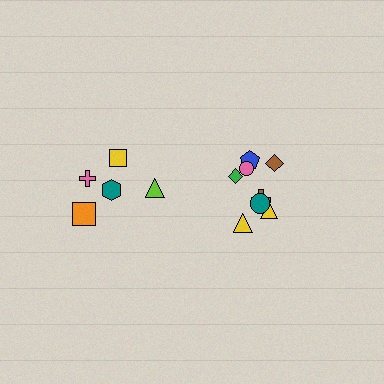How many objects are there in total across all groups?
There are 13 objects.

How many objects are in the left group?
There are 5 objects.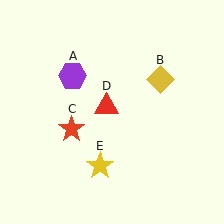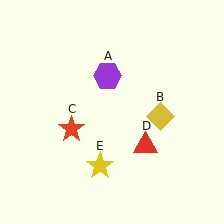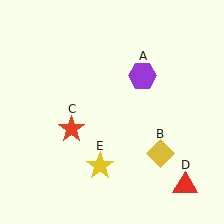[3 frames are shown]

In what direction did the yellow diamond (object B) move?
The yellow diamond (object B) moved down.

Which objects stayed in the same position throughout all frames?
Red star (object C) and yellow star (object E) remained stationary.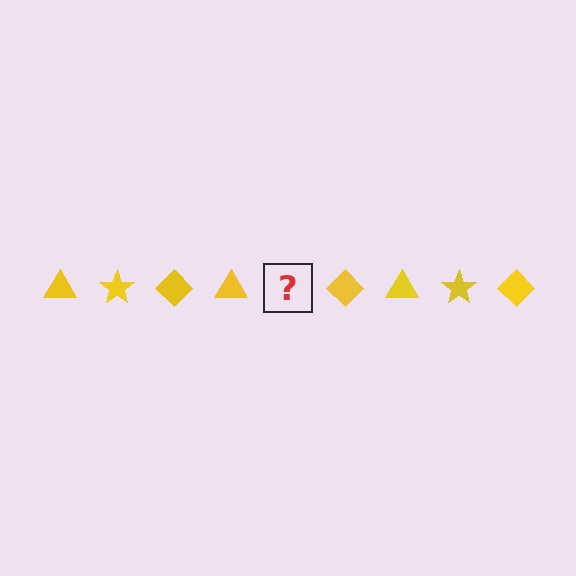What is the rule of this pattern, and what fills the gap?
The rule is that the pattern cycles through triangle, star, diamond shapes in yellow. The gap should be filled with a yellow star.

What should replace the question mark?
The question mark should be replaced with a yellow star.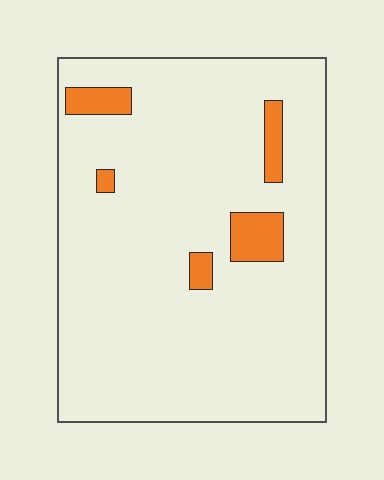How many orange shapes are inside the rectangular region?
5.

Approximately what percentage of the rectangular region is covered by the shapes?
Approximately 10%.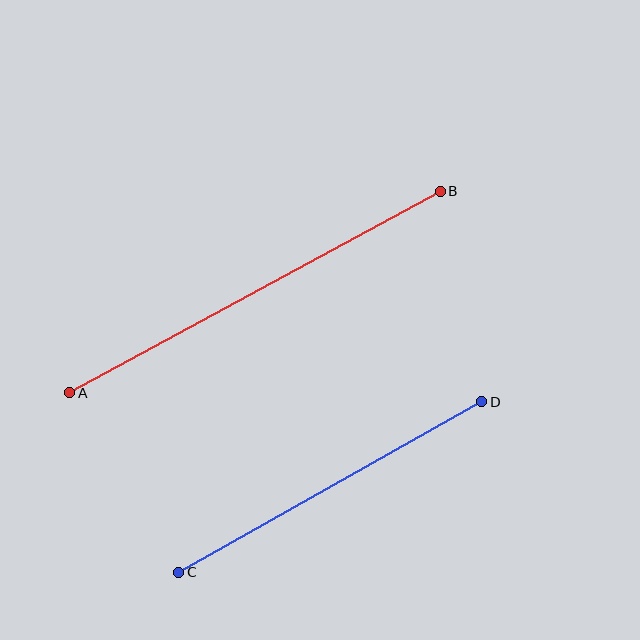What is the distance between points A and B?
The distance is approximately 422 pixels.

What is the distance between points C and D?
The distance is approximately 348 pixels.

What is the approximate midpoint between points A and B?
The midpoint is at approximately (255, 292) pixels.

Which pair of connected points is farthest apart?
Points A and B are farthest apart.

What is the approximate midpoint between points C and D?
The midpoint is at approximately (330, 487) pixels.